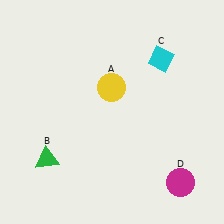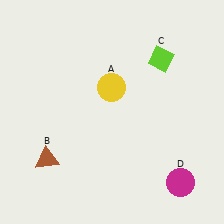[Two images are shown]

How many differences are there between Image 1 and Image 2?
There are 2 differences between the two images.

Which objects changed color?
B changed from green to brown. C changed from cyan to lime.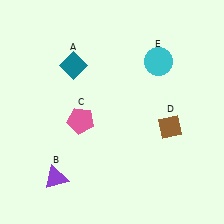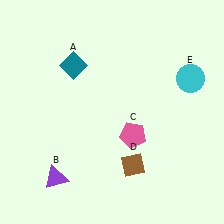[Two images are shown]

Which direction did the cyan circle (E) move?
The cyan circle (E) moved right.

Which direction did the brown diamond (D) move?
The brown diamond (D) moved down.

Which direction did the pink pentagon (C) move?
The pink pentagon (C) moved right.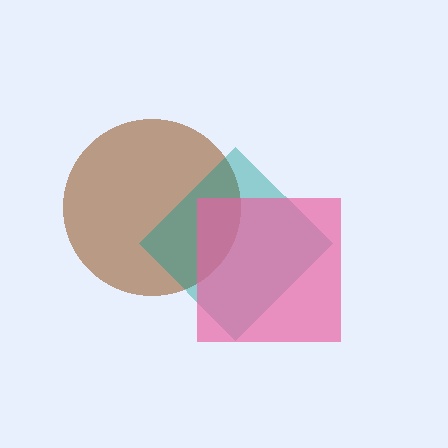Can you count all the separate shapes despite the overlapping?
Yes, there are 3 separate shapes.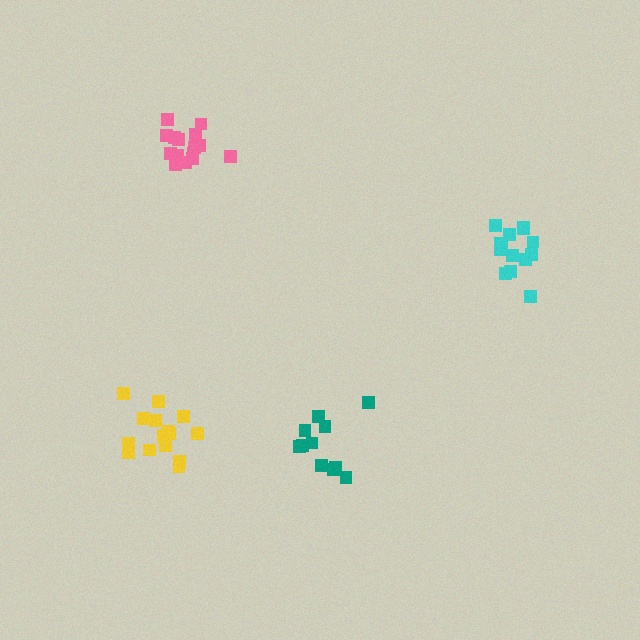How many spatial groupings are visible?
There are 4 spatial groupings.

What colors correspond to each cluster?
The clusters are colored: teal, pink, cyan, yellow.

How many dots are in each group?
Group 1: 11 dots, Group 2: 15 dots, Group 3: 14 dots, Group 4: 16 dots (56 total).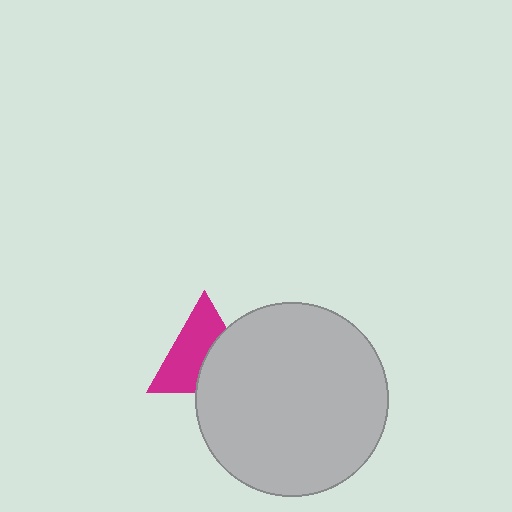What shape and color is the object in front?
The object in front is a light gray circle.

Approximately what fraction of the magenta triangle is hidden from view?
Roughly 43% of the magenta triangle is hidden behind the light gray circle.